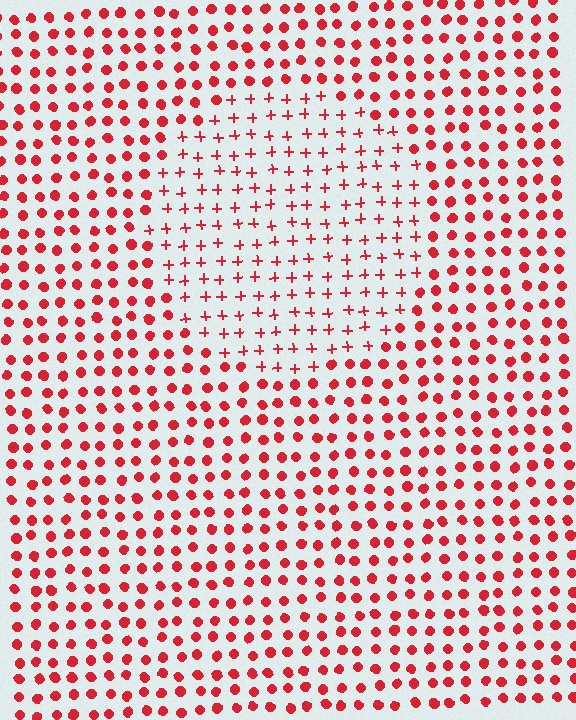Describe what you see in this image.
The image is filled with small red elements arranged in a uniform grid. A circle-shaped region contains plus signs, while the surrounding area contains circles. The boundary is defined purely by the change in element shape.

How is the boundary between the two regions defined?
The boundary is defined by a change in element shape: plus signs inside vs. circles outside. All elements share the same color and spacing.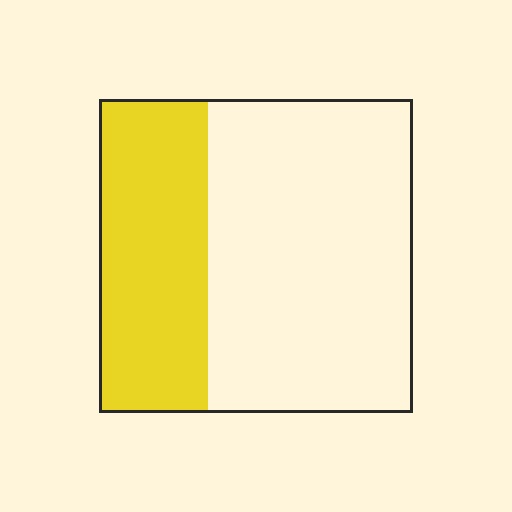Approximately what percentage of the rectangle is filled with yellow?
Approximately 35%.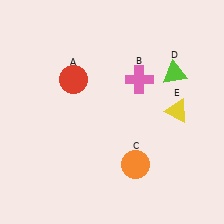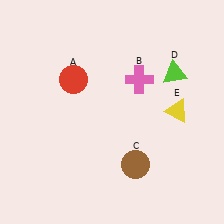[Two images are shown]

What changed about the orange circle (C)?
In Image 1, C is orange. In Image 2, it changed to brown.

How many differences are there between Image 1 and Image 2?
There is 1 difference between the two images.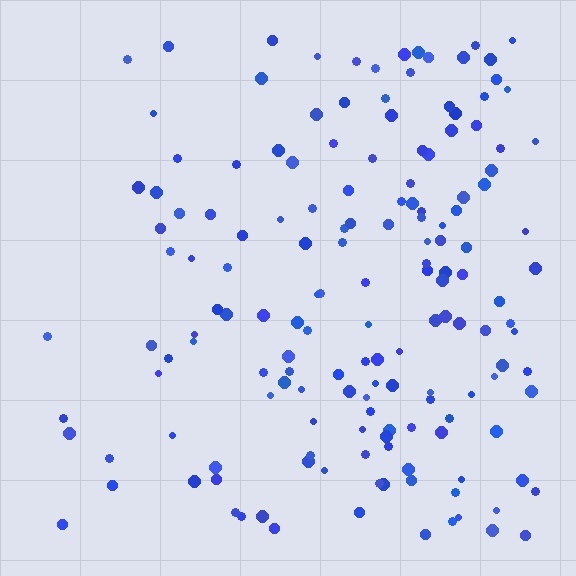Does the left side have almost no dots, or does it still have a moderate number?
Still a moderate number, just noticeably fewer than the right.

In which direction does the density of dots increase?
From left to right, with the right side densest.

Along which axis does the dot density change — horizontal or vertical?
Horizontal.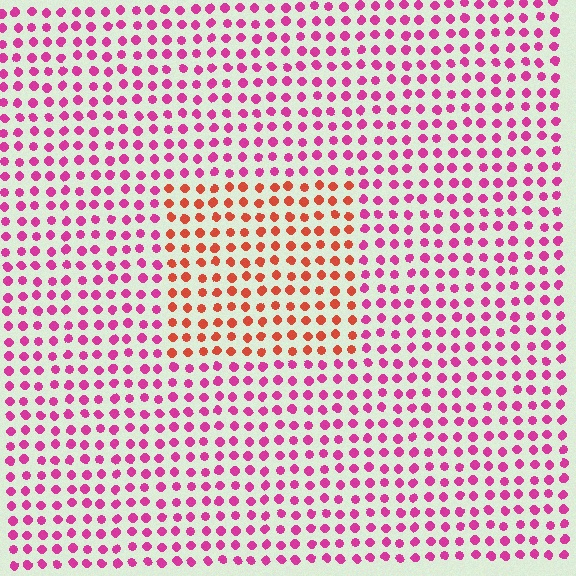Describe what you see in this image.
The image is filled with small magenta elements in a uniform arrangement. A rectangle-shaped region is visible where the elements are tinted to a slightly different hue, forming a subtle color boundary.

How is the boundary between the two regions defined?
The boundary is defined purely by a slight shift in hue (about 46 degrees). Spacing, size, and orientation are identical on both sides.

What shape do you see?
I see a rectangle.